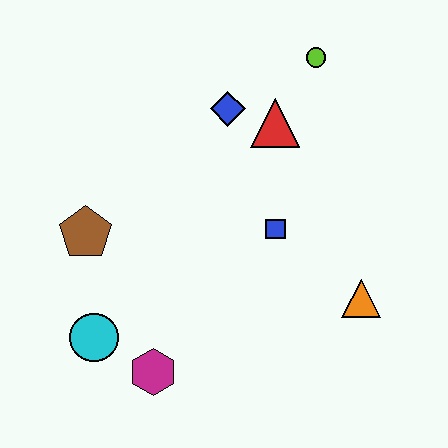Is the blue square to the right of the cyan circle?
Yes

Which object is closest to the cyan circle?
The magenta hexagon is closest to the cyan circle.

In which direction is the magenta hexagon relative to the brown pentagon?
The magenta hexagon is below the brown pentagon.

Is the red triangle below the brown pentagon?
No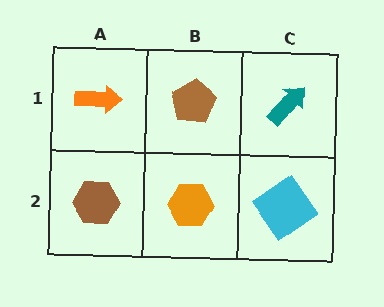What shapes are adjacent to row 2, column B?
A brown pentagon (row 1, column B), a brown hexagon (row 2, column A), a cyan diamond (row 2, column C).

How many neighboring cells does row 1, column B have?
3.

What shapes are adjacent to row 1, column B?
An orange hexagon (row 2, column B), an orange arrow (row 1, column A), a teal arrow (row 1, column C).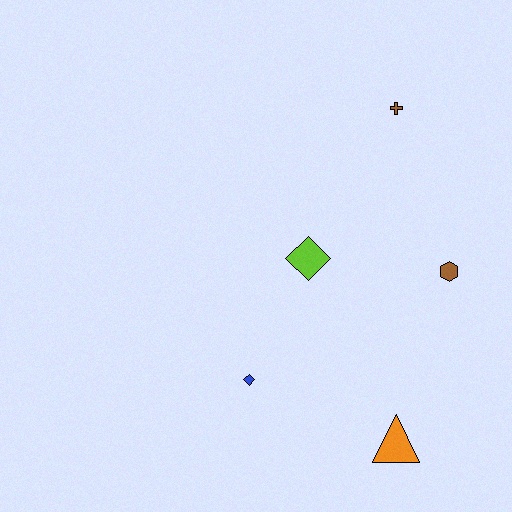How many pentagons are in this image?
There are no pentagons.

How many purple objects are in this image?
There are no purple objects.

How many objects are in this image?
There are 5 objects.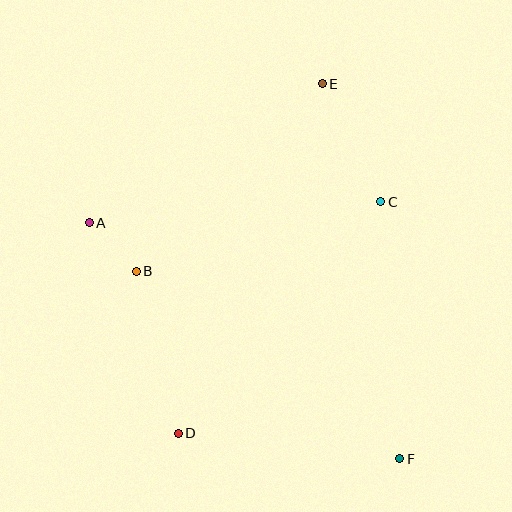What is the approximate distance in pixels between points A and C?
The distance between A and C is approximately 292 pixels.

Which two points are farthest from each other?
Points A and F are farthest from each other.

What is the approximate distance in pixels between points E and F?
The distance between E and F is approximately 383 pixels.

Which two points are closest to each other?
Points A and B are closest to each other.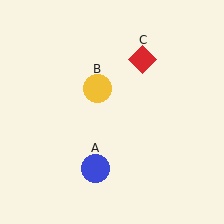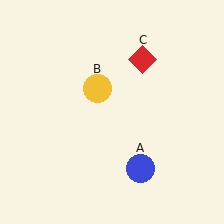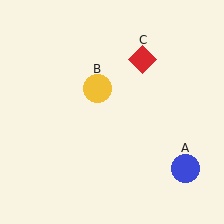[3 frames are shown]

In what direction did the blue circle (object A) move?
The blue circle (object A) moved right.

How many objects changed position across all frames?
1 object changed position: blue circle (object A).